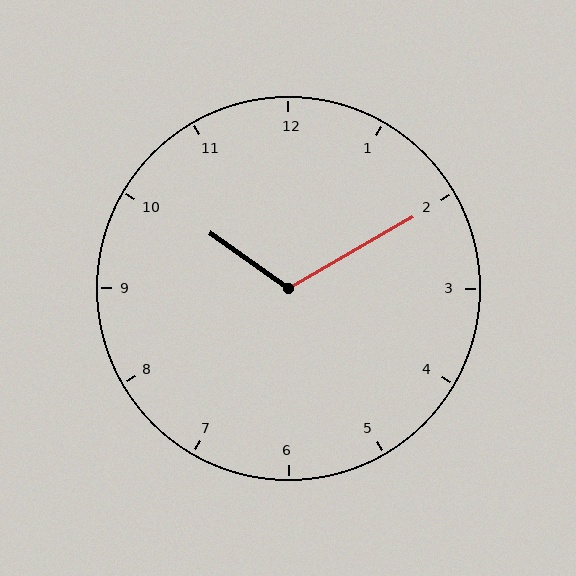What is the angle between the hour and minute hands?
Approximately 115 degrees.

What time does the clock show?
10:10.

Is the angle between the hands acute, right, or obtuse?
It is obtuse.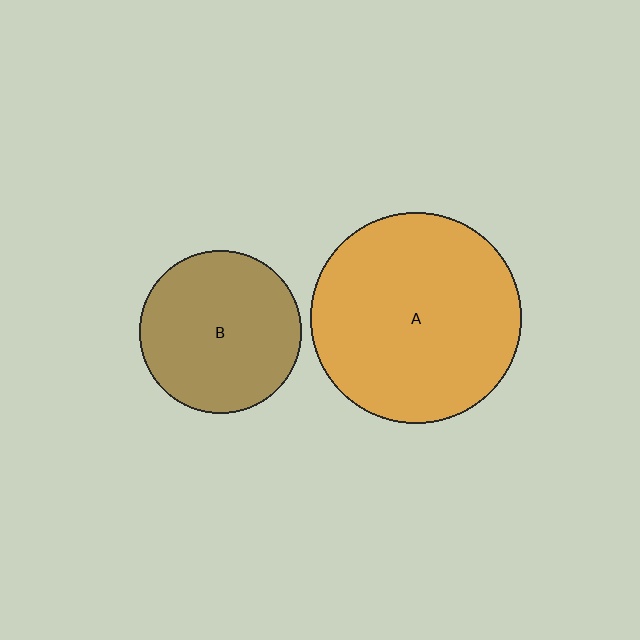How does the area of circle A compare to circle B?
Approximately 1.7 times.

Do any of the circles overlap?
No, none of the circles overlap.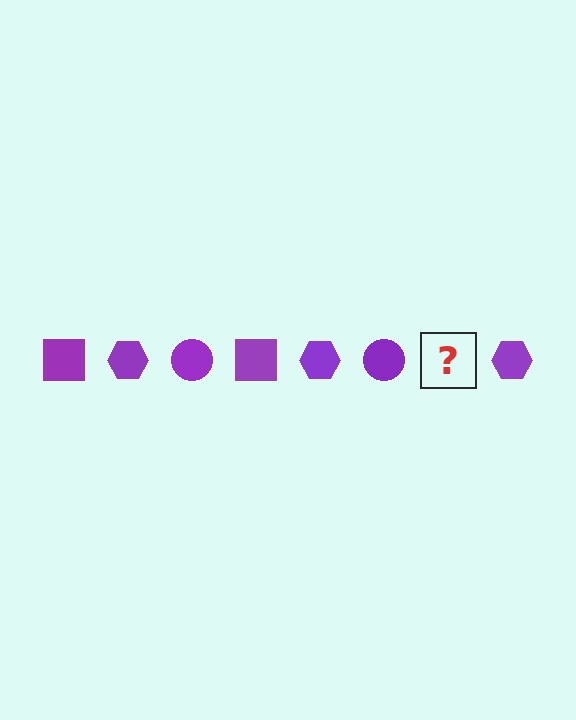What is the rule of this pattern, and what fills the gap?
The rule is that the pattern cycles through square, hexagon, circle shapes in purple. The gap should be filled with a purple square.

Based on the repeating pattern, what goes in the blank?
The blank should be a purple square.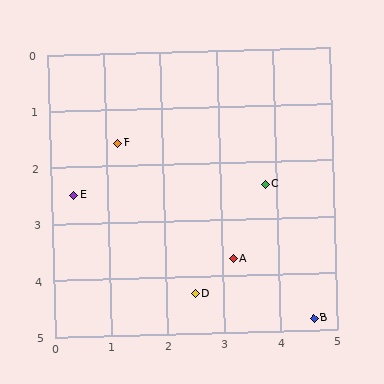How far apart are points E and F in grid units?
Points E and F are about 1.2 grid units apart.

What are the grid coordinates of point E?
Point E is at approximately (0.4, 2.5).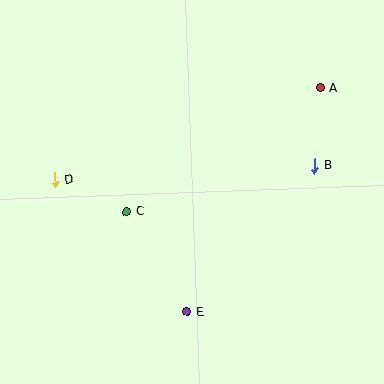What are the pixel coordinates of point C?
Point C is at (127, 212).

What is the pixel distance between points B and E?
The distance between B and E is 194 pixels.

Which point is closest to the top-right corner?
Point A is closest to the top-right corner.